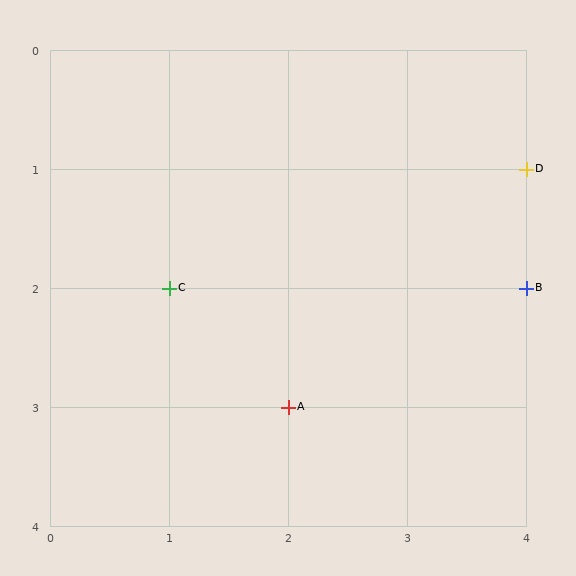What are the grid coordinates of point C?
Point C is at grid coordinates (1, 2).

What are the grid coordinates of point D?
Point D is at grid coordinates (4, 1).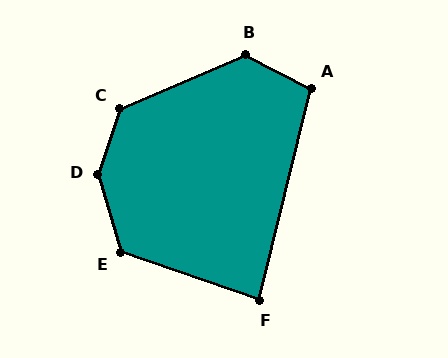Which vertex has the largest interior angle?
D, at approximately 145 degrees.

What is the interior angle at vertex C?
Approximately 131 degrees (obtuse).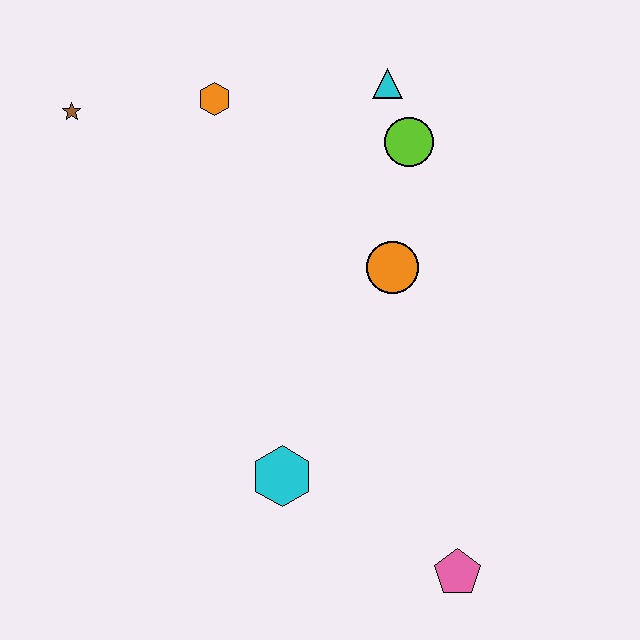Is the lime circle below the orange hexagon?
Yes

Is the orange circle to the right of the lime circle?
No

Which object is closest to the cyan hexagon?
The pink pentagon is closest to the cyan hexagon.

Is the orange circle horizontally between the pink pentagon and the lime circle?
No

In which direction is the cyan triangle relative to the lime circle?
The cyan triangle is above the lime circle.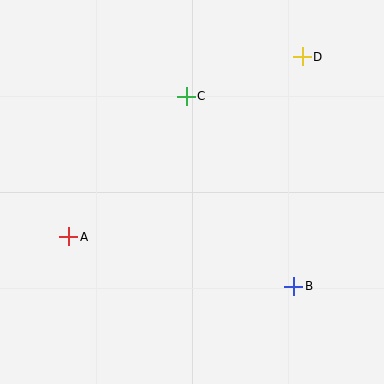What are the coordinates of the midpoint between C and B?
The midpoint between C and B is at (240, 191).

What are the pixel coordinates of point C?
Point C is at (186, 96).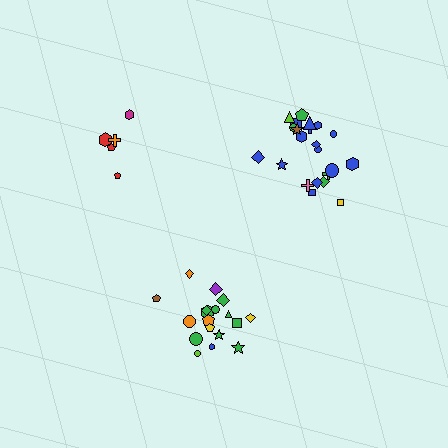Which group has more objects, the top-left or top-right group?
The top-right group.